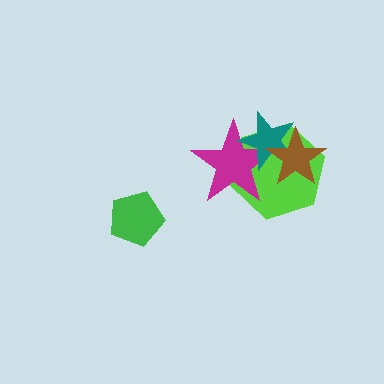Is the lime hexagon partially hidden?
Yes, it is partially covered by another shape.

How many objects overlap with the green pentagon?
0 objects overlap with the green pentagon.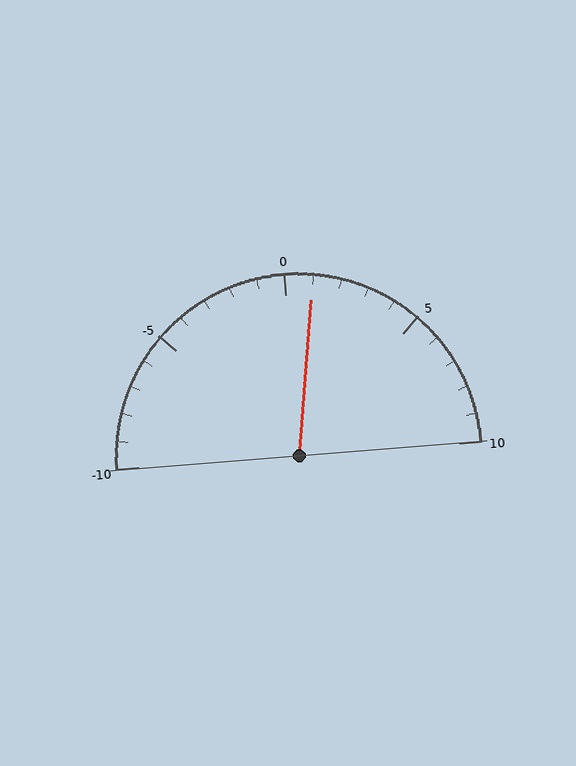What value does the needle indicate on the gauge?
The needle indicates approximately 1.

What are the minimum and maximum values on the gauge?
The gauge ranges from -10 to 10.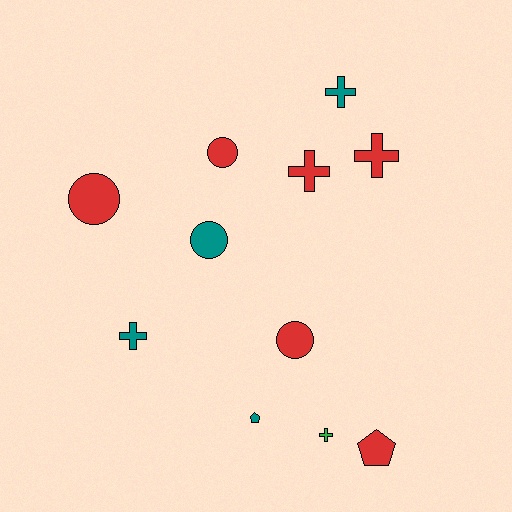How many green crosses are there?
There is 1 green cross.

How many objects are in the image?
There are 11 objects.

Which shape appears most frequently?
Cross, with 5 objects.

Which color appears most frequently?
Red, with 6 objects.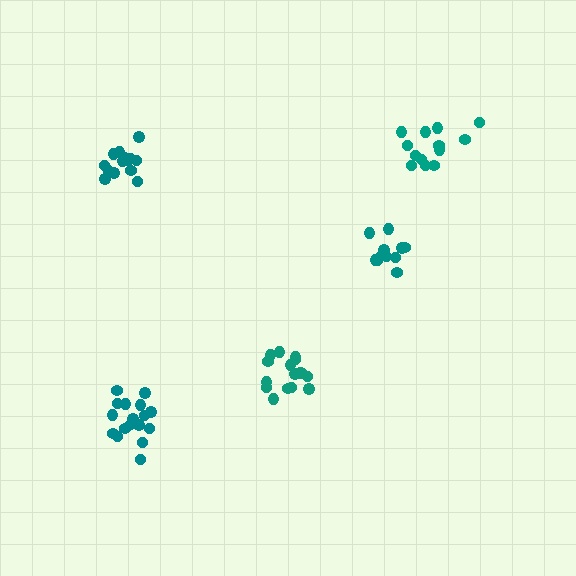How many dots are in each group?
Group 1: 11 dots, Group 2: 17 dots, Group 3: 13 dots, Group 4: 14 dots, Group 5: 16 dots (71 total).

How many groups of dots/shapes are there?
There are 5 groups.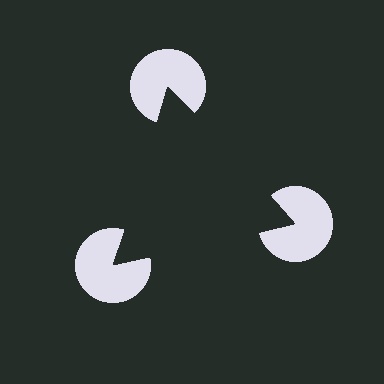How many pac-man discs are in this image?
There are 3 — one at each vertex of the illusory triangle.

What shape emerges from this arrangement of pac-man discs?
An illusory triangle — its edges are inferred from the aligned wedge cuts in the pac-man discs, not physically drawn.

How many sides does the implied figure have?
3 sides.